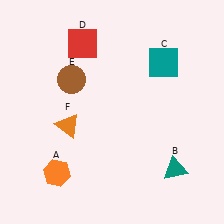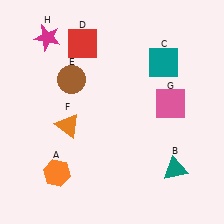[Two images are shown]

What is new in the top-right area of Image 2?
A pink square (G) was added in the top-right area of Image 2.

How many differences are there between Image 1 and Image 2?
There are 2 differences between the two images.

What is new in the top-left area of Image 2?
A magenta star (H) was added in the top-left area of Image 2.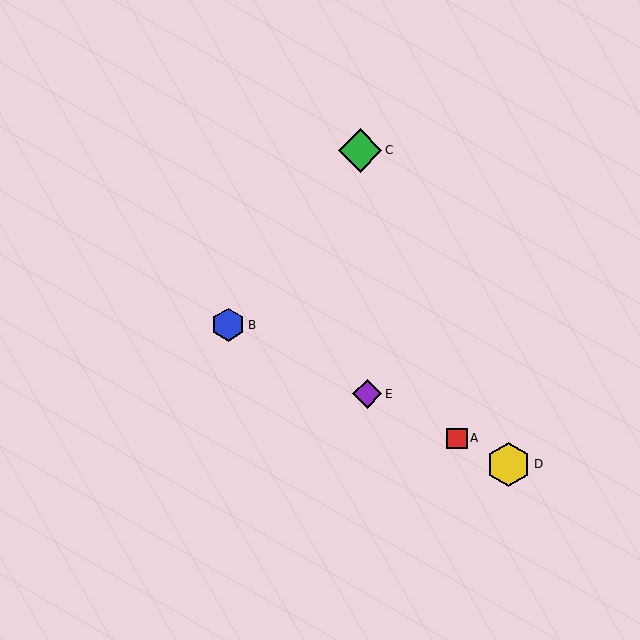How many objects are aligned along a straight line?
4 objects (A, B, D, E) are aligned along a straight line.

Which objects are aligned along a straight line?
Objects A, B, D, E are aligned along a straight line.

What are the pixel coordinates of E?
Object E is at (367, 394).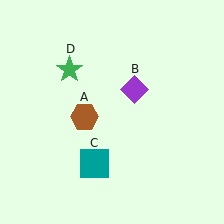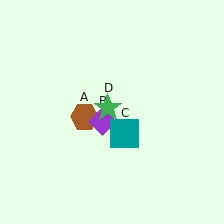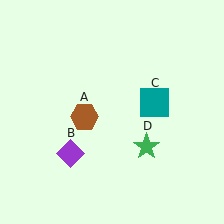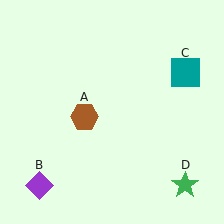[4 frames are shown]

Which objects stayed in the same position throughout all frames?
Brown hexagon (object A) remained stationary.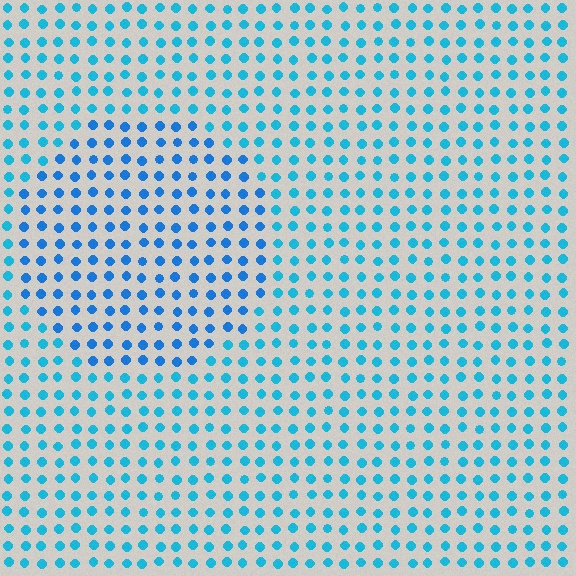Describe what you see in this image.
The image is filled with small cyan elements in a uniform arrangement. A circle-shaped region is visible where the elements are tinted to a slightly different hue, forming a subtle color boundary.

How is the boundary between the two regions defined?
The boundary is defined purely by a slight shift in hue (about 20 degrees). Spacing, size, and orientation are identical on both sides.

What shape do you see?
I see a circle.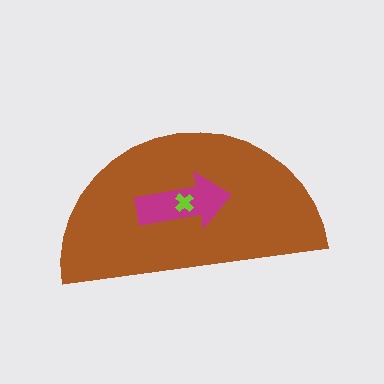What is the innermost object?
The lime cross.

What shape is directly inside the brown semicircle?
The magenta arrow.